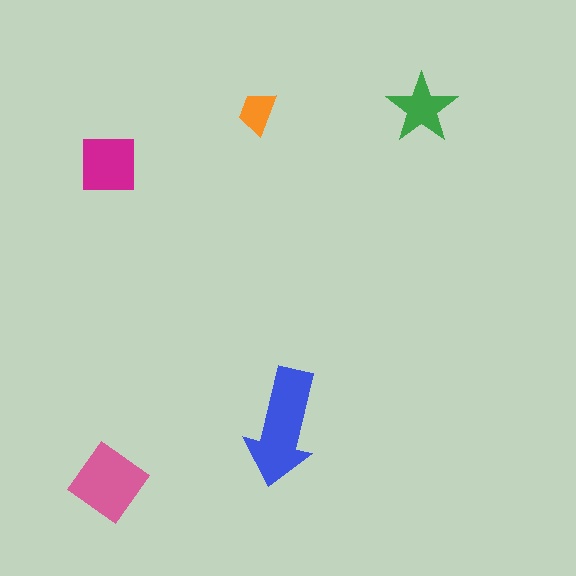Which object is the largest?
The blue arrow.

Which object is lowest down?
The pink diamond is bottommost.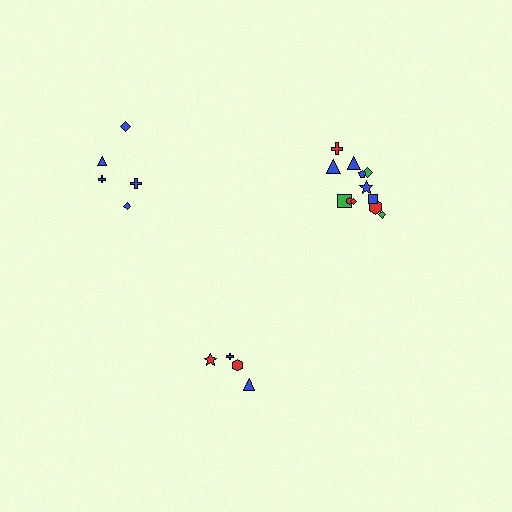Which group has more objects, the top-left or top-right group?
The top-right group.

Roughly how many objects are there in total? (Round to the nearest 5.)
Roughly 20 objects in total.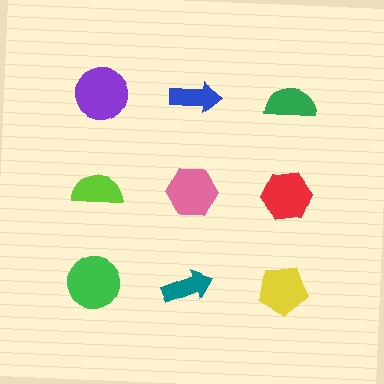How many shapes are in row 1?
3 shapes.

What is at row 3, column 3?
A yellow pentagon.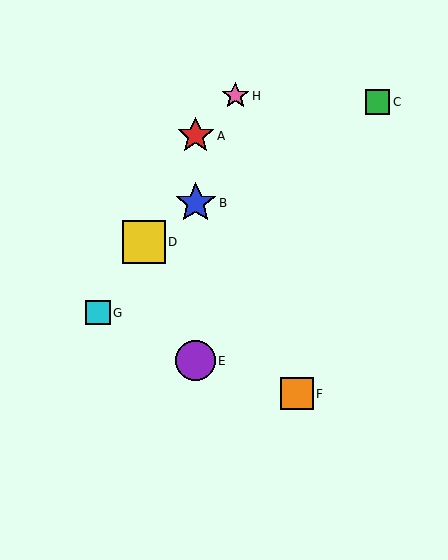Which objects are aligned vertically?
Objects A, B, E are aligned vertically.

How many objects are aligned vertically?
3 objects (A, B, E) are aligned vertically.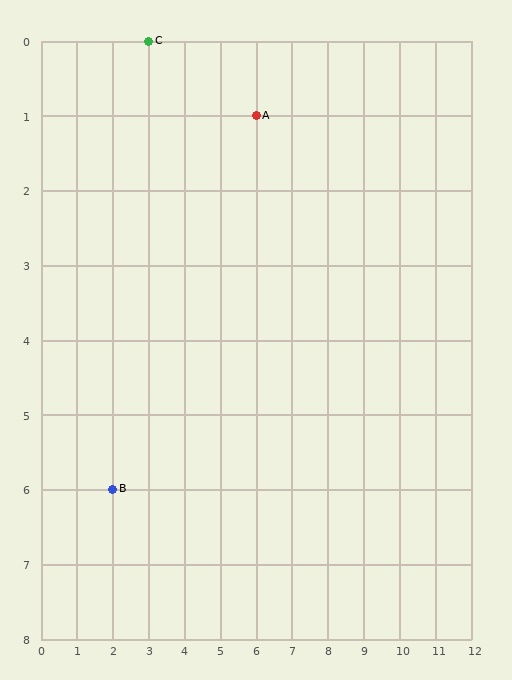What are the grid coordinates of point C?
Point C is at grid coordinates (3, 0).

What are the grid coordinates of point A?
Point A is at grid coordinates (6, 1).